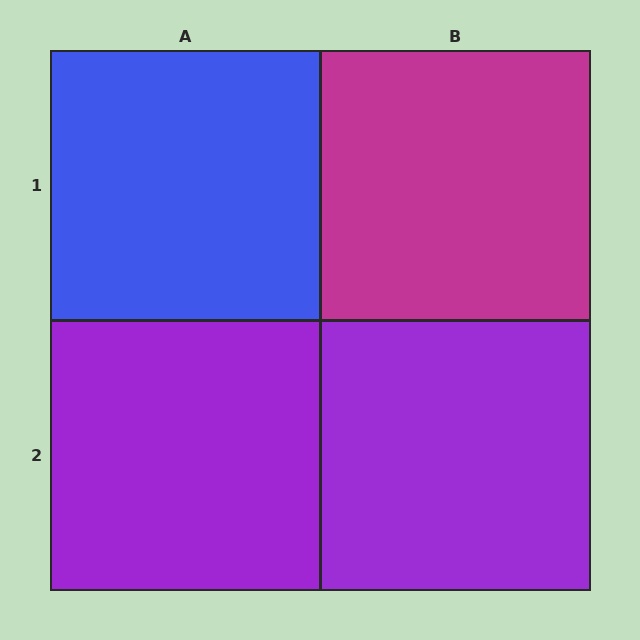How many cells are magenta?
1 cell is magenta.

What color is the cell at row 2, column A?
Purple.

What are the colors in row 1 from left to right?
Blue, magenta.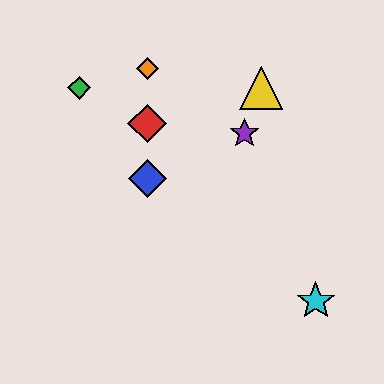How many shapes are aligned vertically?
3 shapes (the red diamond, the blue diamond, the orange diamond) are aligned vertically.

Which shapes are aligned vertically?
The red diamond, the blue diamond, the orange diamond are aligned vertically.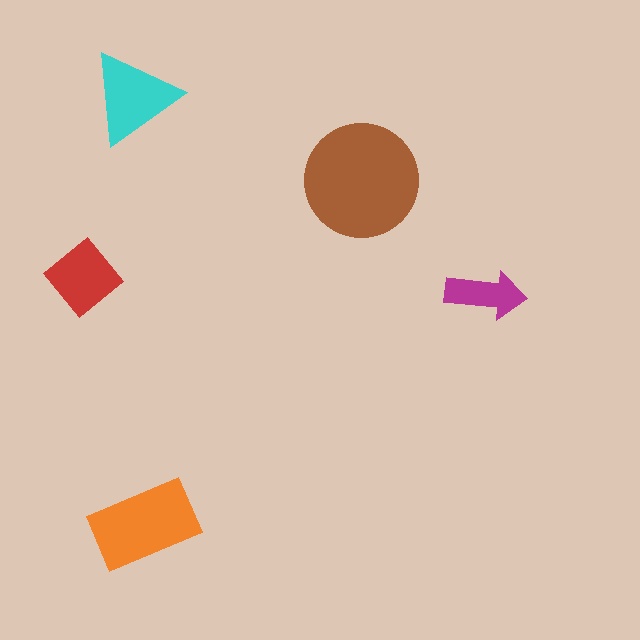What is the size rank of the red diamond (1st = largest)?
4th.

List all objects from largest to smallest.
The brown circle, the orange rectangle, the cyan triangle, the red diamond, the magenta arrow.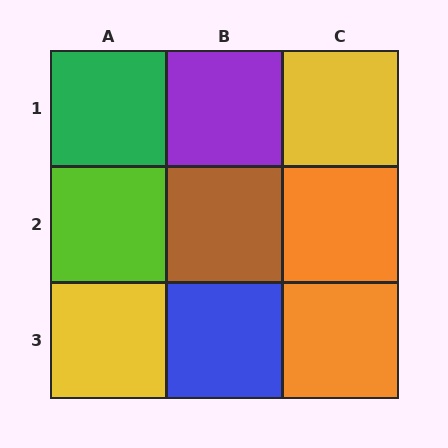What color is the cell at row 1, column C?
Yellow.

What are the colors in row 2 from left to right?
Lime, brown, orange.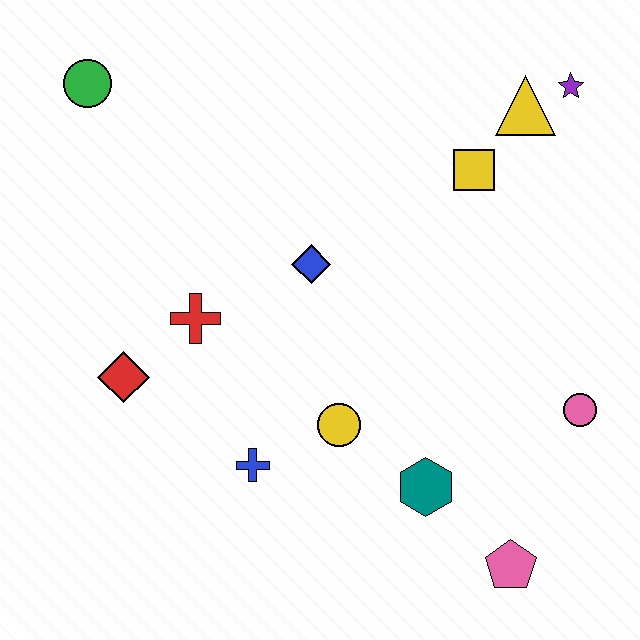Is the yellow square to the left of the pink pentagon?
Yes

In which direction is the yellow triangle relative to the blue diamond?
The yellow triangle is to the right of the blue diamond.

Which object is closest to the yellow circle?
The blue cross is closest to the yellow circle.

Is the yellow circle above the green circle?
No